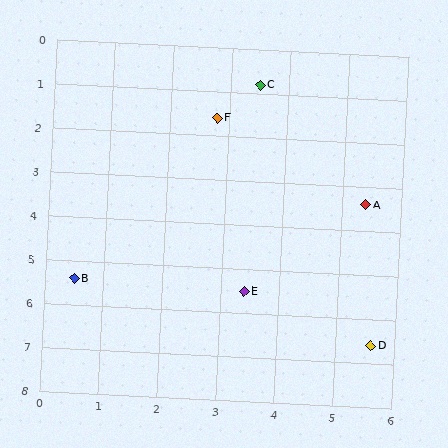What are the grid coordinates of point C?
Point C is at approximately (3.5, 0.8).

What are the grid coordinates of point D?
Point D is at approximately (5.6, 6.6).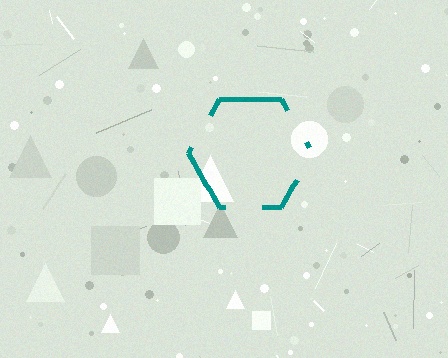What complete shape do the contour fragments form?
The contour fragments form a hexagon.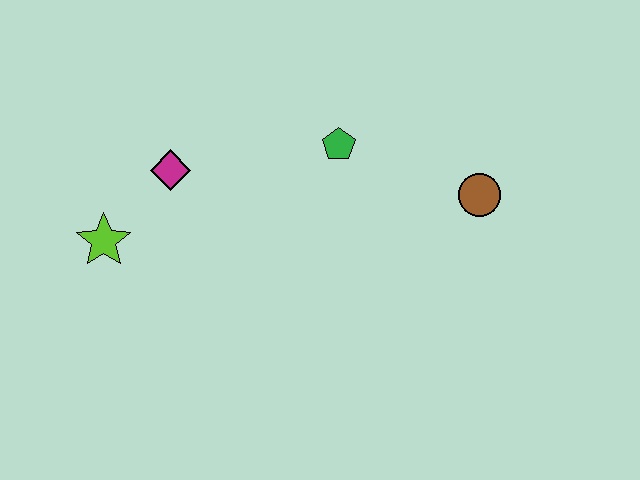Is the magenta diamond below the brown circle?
No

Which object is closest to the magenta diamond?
The lime star is closest to the magenta diamond.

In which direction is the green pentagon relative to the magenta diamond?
The green pentagon is to the right of the magenta diamond.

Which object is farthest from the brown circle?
The lime star is farthest from the brown circle.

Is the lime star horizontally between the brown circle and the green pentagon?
No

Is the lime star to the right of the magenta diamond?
No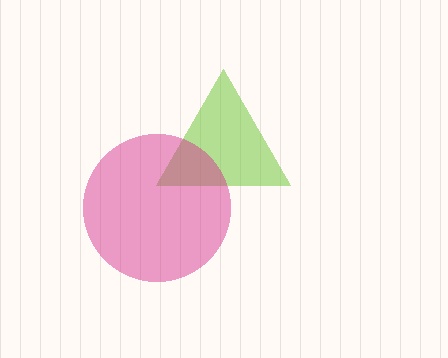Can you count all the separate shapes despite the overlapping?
Yes, there are 2 separate shapes.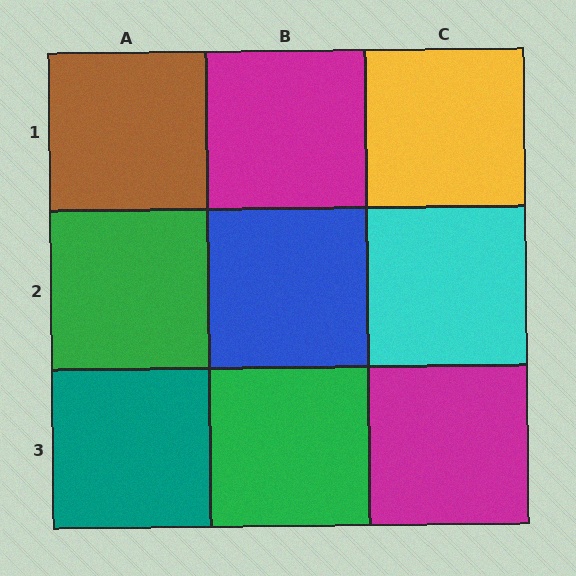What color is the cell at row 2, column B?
Blue.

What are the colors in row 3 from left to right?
Teal, green, magenta.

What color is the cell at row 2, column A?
Green.